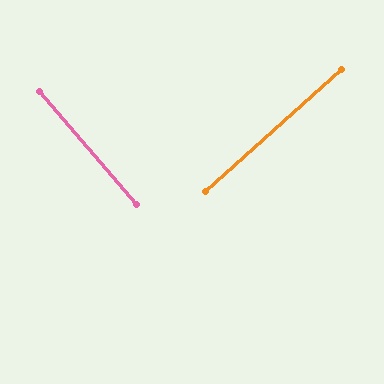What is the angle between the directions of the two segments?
Approximately 89 degrees.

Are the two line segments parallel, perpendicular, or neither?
Perpendicular — they meet at approximately 89°.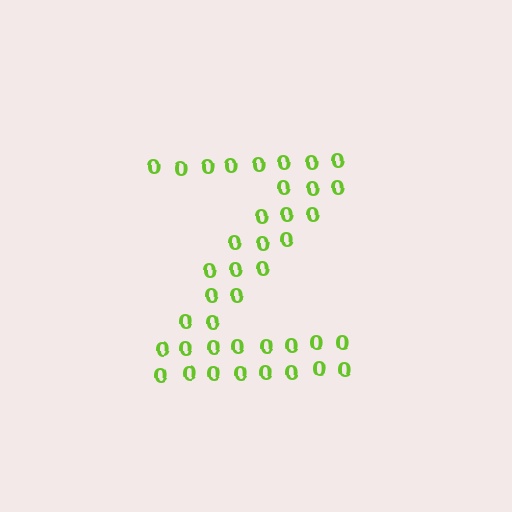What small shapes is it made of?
It is made of small digit 0's.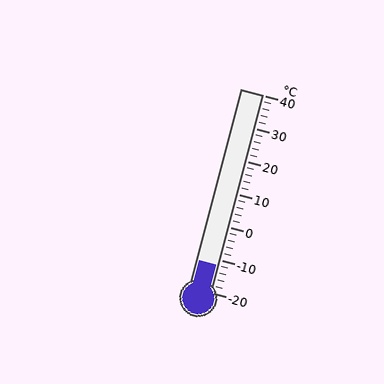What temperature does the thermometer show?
The thermometer shows approximately -12°C.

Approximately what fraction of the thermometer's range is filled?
The thermometer is filled to approximately 15% of its range.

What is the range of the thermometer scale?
The thermometer scale ranges from -20°C to 40°C.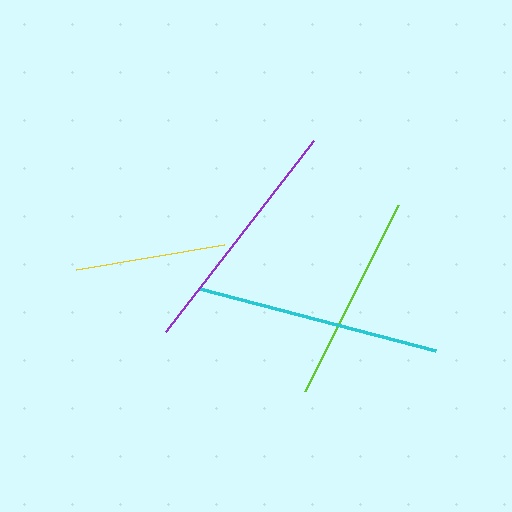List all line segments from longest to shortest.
From longest to shortest: cyan, purple, lime, yellow.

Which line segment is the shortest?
The yellow line is the shortest at approximately 150 pixels.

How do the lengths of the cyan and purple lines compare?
The cyan and purple lines are approximately the same length.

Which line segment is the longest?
The cyan line is the longest at approximately 245 pixels.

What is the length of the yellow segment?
The yellow segment is approximately 150 pixels long.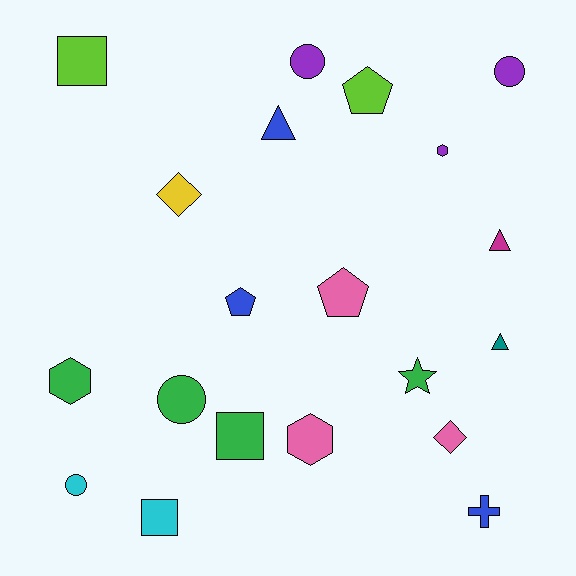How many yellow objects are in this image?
There is 1 yellow object.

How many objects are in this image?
There are 20 objects.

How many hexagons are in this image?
There are 3 hexagons.